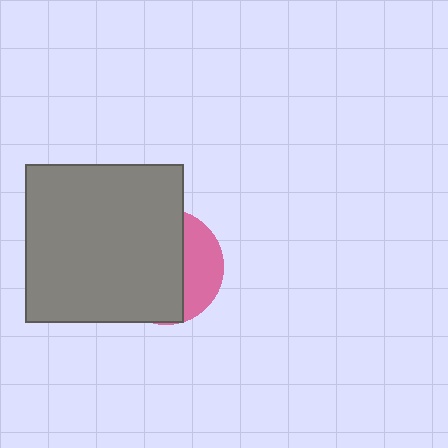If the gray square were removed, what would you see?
You would see the complete pink circle.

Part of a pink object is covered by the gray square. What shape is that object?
It is a circle.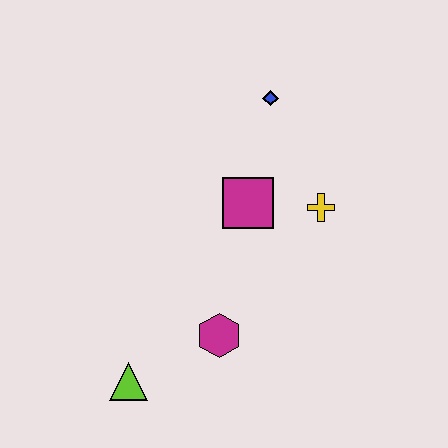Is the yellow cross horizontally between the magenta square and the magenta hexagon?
No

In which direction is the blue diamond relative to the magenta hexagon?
The blue diamond is above the magenta hexagon.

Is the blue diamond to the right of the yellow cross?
No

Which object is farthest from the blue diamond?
The lime triangle is farthest from the blue diamond.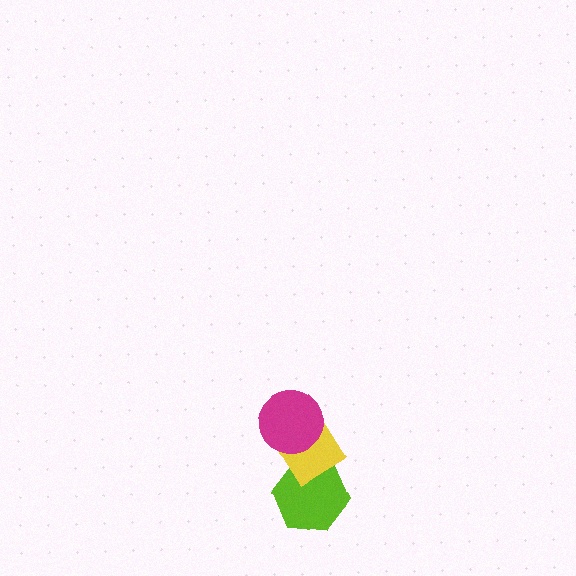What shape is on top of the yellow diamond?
The magenta circle is on top of the yellow diamond.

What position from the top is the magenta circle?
The magenta circle is 1st from the top.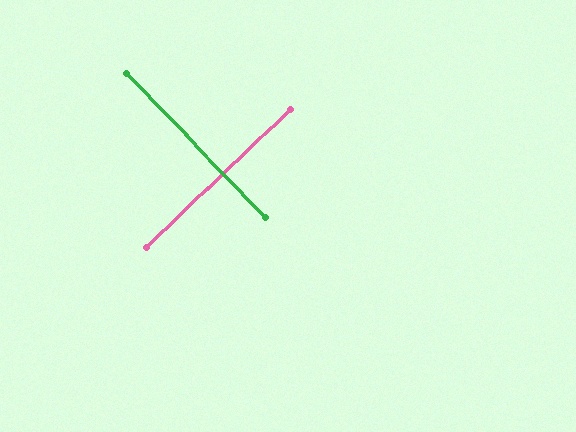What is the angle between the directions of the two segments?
Approximately 90 degrees.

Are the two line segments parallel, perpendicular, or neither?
Perpendicular — they meet at approximately 90°.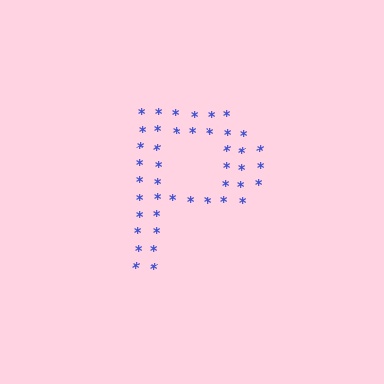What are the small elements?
The small elements are asterisks.